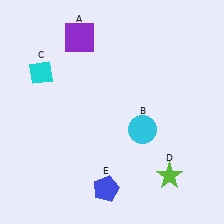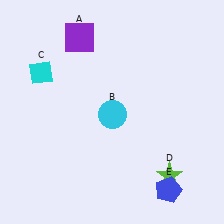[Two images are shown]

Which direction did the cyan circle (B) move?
The cyan circle (B) moved left.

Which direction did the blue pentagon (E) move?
The blue pentagon (E) moved right.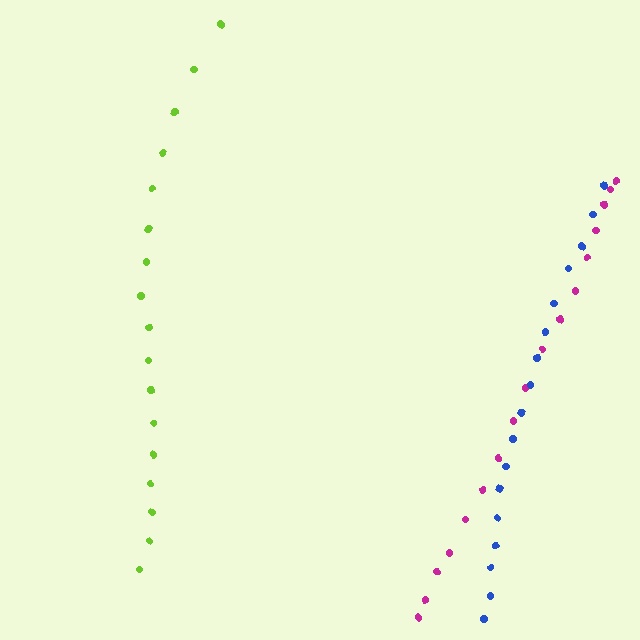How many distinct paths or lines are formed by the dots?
There are 3 distinct paths.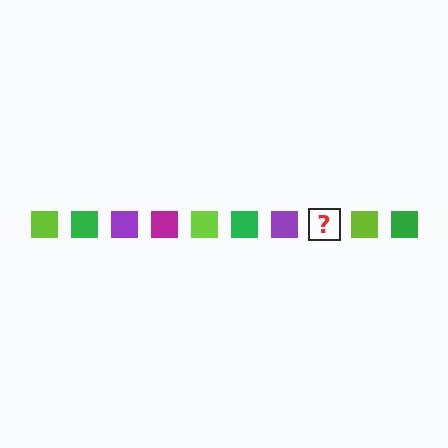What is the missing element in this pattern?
The missing element is a magenta square.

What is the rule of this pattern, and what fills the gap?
The rule is that the pattern cycles through lime, green, purple, magenta squares. The gap should be filled with a magenta square.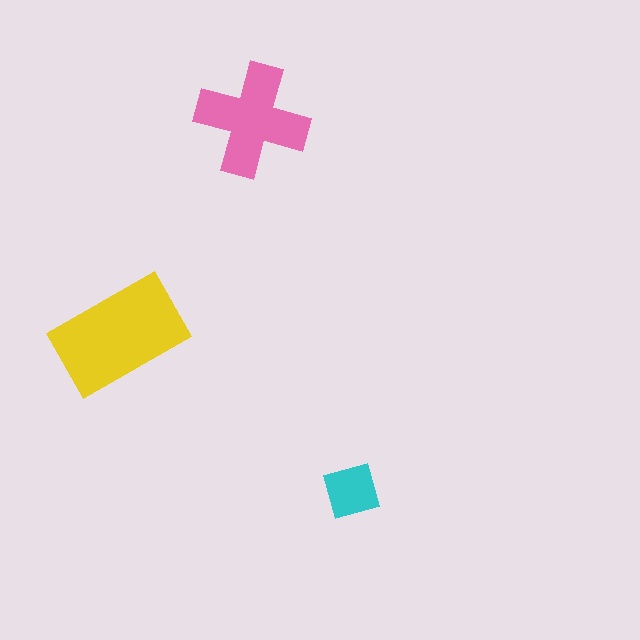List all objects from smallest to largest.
The cyan square, the pink cross, the yellow rectangle.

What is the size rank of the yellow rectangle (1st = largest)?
1st.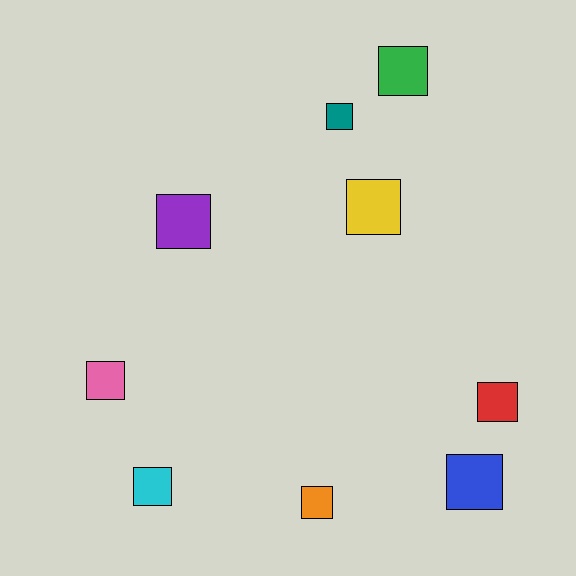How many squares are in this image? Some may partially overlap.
There are 9 squares.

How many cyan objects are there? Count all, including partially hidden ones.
There is 1 cyan object.